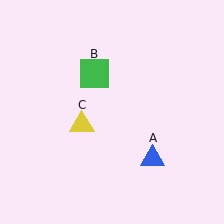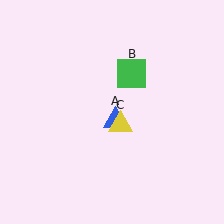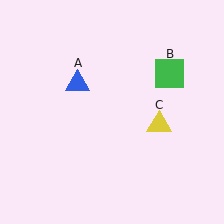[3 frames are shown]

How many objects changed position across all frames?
3 objects changed position: blue triangle (object A), green square (object B), yellow triangle (object C).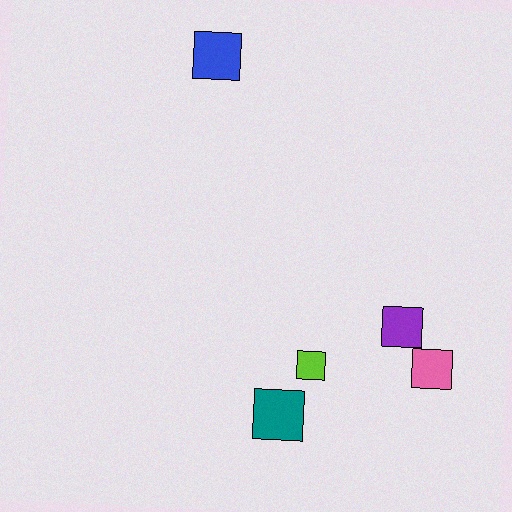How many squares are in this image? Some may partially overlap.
There are 5 squares.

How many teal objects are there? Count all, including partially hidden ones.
There is 1 teal object.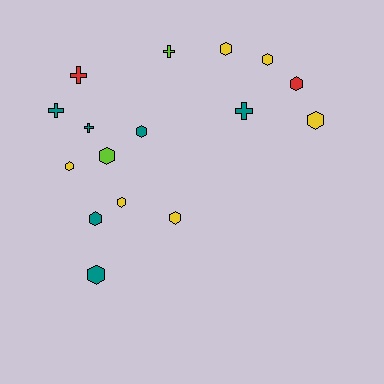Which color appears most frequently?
Teal, with 6 objects.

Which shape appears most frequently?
Hexagon, with 11 objects.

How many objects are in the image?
There are 16 objects.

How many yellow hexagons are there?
There are 6 yellow hexagons.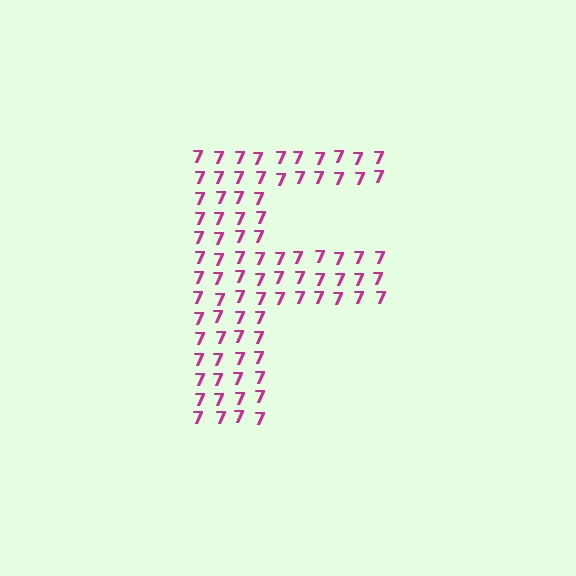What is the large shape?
The large shape is the letter F.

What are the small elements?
The small elements are digit 7's.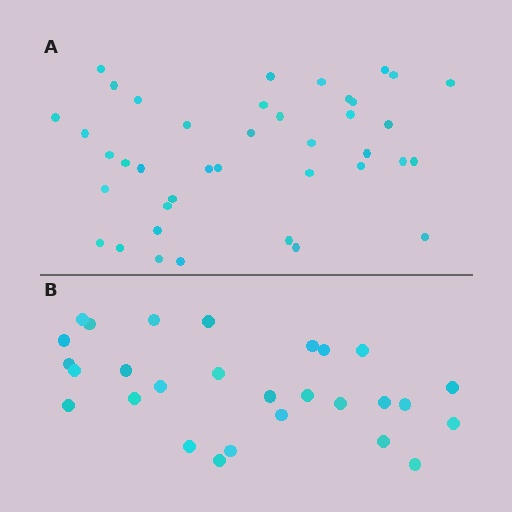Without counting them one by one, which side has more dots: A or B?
Region A (the top region) has more dots.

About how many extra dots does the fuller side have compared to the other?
Region A has roughly 12 or so more dots than region B.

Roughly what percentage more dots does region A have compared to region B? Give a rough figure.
About 45% more.